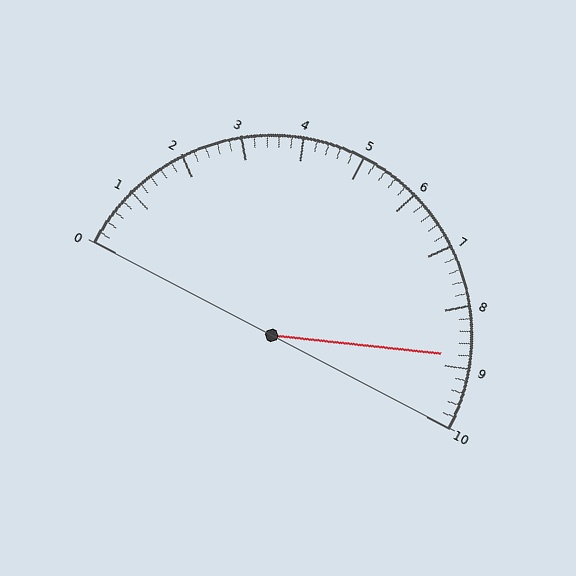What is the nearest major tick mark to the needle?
The nearest major tick mark is 9.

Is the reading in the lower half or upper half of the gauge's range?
The reading is in the upper half of the range (0 to 10).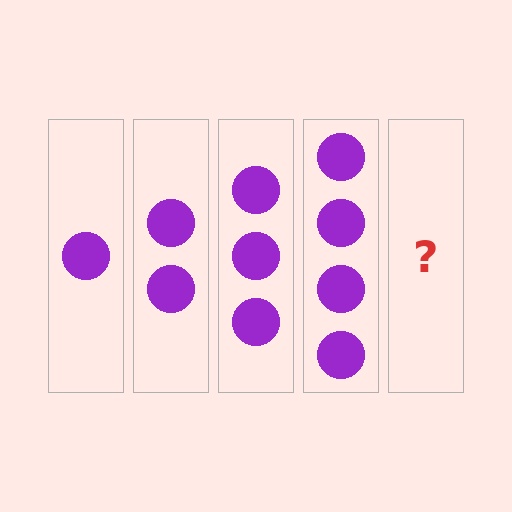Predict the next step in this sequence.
The next step is 5 circles.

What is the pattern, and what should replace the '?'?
The pattern is that each step adds one more circle. The '?' should be 5 circles.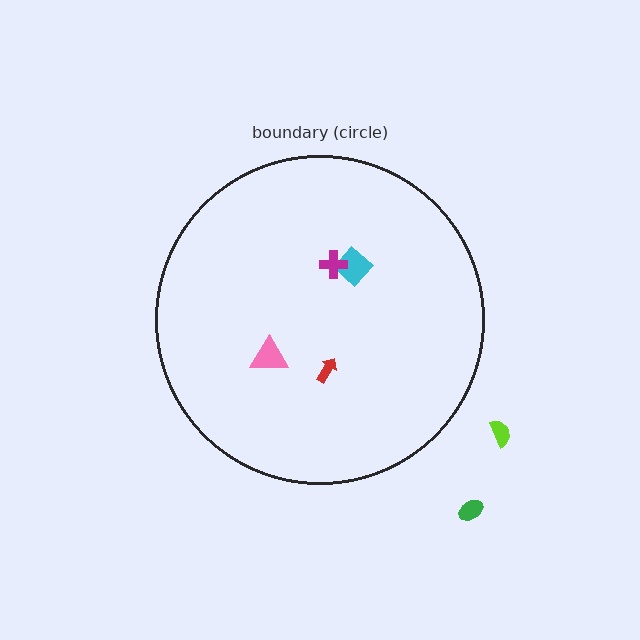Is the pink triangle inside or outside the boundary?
Inside.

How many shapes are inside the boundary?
4 inside, 2 outside.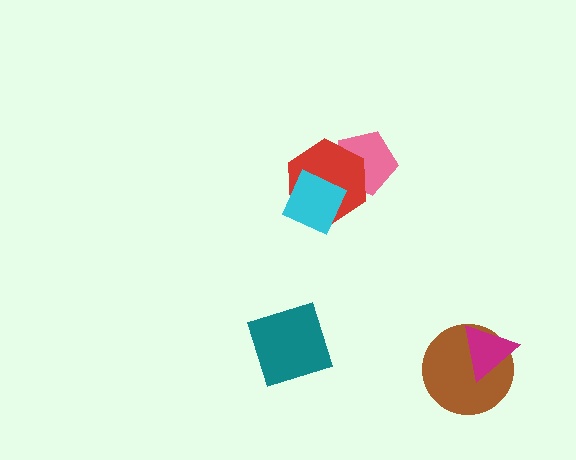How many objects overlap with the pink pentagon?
1 object overlaps with the pink pentagon.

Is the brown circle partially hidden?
Yes, it is partially covered by another shape.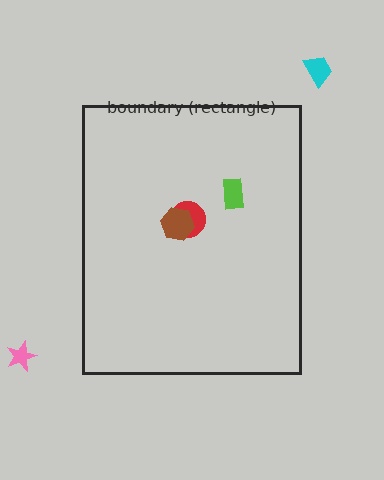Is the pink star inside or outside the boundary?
Outside.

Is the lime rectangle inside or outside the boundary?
Inside.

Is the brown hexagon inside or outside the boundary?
Inside.